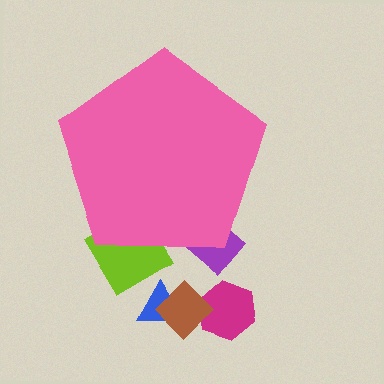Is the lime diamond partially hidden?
Yes, the lime diamond is partially hidden behind the pink pentagon.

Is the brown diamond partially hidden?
No, the brown diamond is fully visible.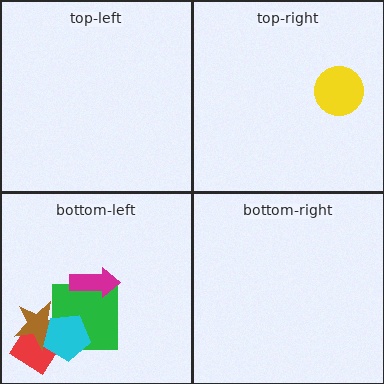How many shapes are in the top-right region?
1.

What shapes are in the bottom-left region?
The red diamond, the green square, the magenta arrow, the brown star, the cyan pentagon.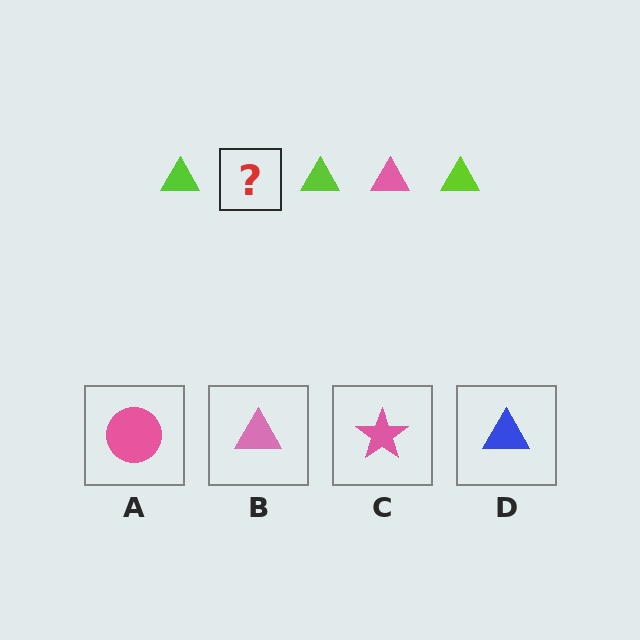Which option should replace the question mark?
Option B.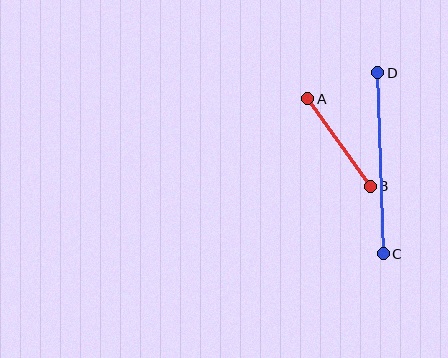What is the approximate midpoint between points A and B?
The midpoint is at approximately (339, 142) pixels.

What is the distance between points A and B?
The distance is approximately 108 pixels.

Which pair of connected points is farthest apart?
Points C and D are farthest apart.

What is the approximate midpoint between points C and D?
The midpoint is at approximately (380, 163) pixels.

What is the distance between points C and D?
The distance is approximately 181 pixels.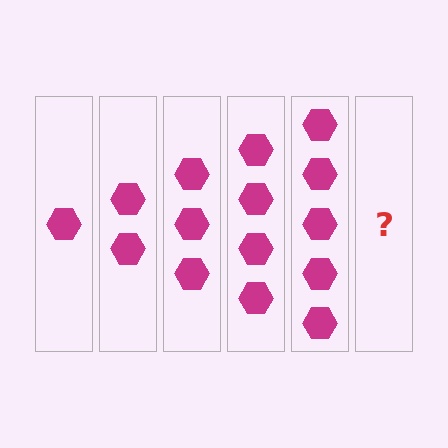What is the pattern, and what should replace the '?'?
The pattern is that each step adds one more hexagon. The '?' should be 6 hexagons.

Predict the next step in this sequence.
The next step is 6 hexagons.